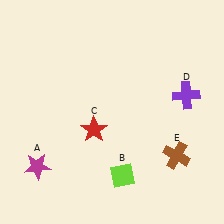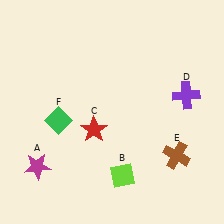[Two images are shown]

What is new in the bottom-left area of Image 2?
A green diamond (F) was added in the bottom-left area of Image 2.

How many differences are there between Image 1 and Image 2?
There is 1 difference between the two images.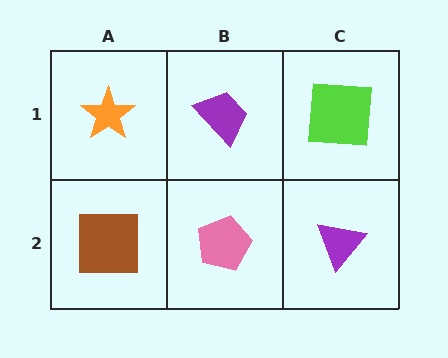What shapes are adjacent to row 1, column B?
A pink pentagon (row 2, column B), an orange star (row 1, column A), a lime square (row 1, column C).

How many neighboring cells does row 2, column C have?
2.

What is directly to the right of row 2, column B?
A purple triangle.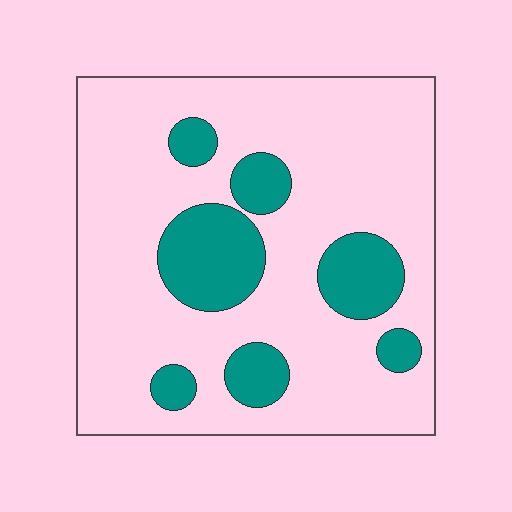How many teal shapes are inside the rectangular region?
7.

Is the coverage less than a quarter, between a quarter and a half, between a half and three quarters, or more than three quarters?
Less than a quarter.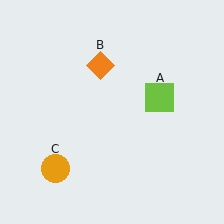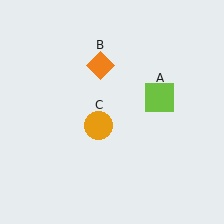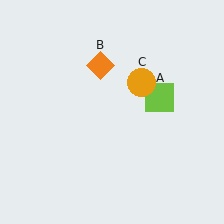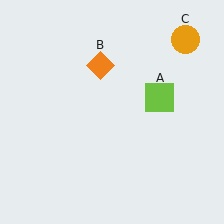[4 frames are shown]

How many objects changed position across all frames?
1 object changed position: orange circle (object C).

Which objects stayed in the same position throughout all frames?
Lime square (object A) and orange diamond (object B) remained stationary.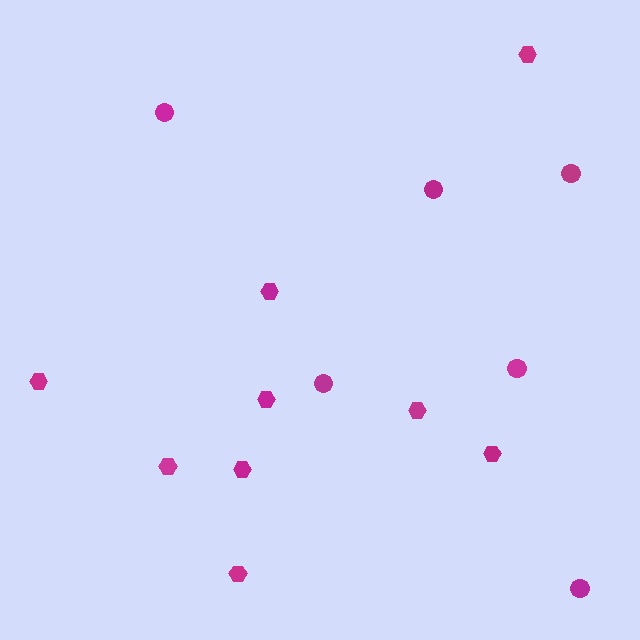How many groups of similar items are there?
There are 2 groups: one group of circles (6) and one group of hexagons (9).